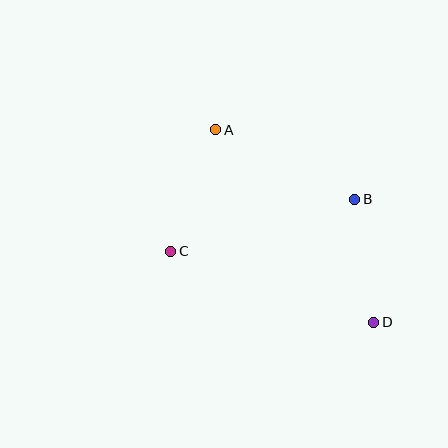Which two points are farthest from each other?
Points A and D are farthest from each other.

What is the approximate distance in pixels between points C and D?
The distance between C and D is approximately 215 pixels.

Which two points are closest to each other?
Points B and D are closest to each other.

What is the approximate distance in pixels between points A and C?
The distance between A and C is approximately 129 pixels.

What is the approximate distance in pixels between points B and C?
The distance between B and C is approximately 191 pixels.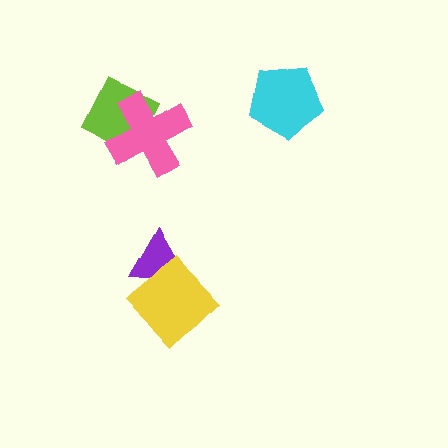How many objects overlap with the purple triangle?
1 object overlaps with the purple triangle.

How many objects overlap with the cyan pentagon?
0 objects overlap with the cyan pentagon.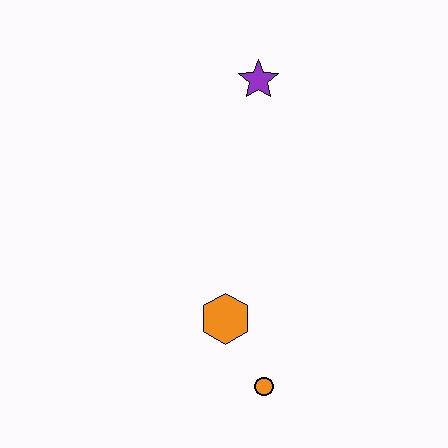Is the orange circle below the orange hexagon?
Yes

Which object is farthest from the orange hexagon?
The purple star is farthest from the orange hexagon.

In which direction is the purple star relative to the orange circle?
The purple star is above the orange circle.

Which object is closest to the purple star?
The orange hexagon is closest to the purple star.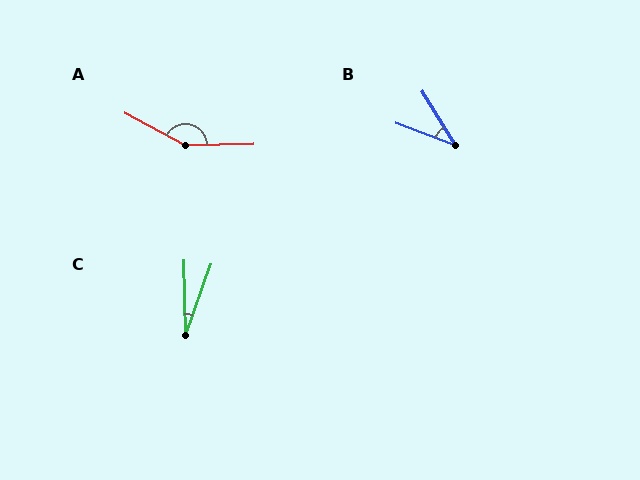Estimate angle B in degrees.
Approximately 38 degrees.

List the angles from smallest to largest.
C (20°), B (38°), A (151°).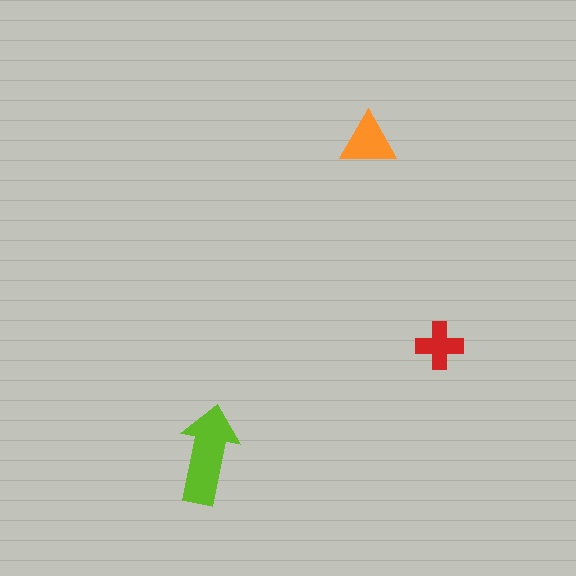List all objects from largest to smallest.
The lime arrow, the orange triangle, the red cross.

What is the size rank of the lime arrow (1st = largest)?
1st.